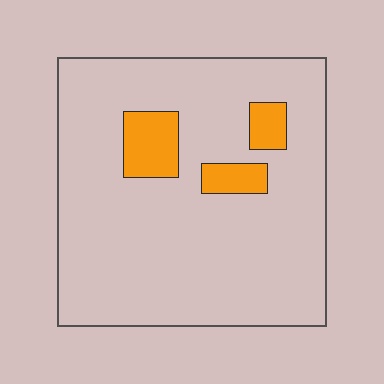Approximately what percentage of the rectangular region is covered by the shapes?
Approximately 10%.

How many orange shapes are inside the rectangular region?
3.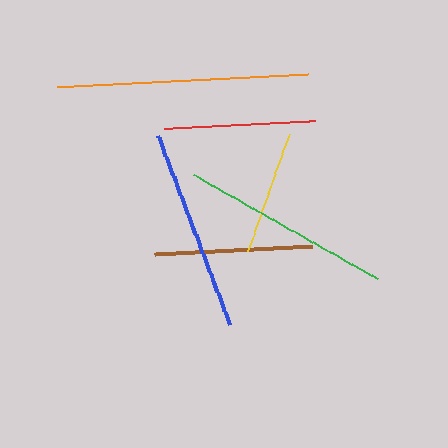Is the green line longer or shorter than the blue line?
The green line is longer than the blue line.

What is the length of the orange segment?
The orange segment is approximately 252 pixels long.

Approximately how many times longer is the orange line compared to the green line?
The orange line is approximately 1.2 times the length of the green line.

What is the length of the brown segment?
The brown segment is approximately 158 pixels long.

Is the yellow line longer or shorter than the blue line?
The blue line is longer than the yellow line.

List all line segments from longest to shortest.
From longest to shortest: orange, green, blue, brown, red, yellow.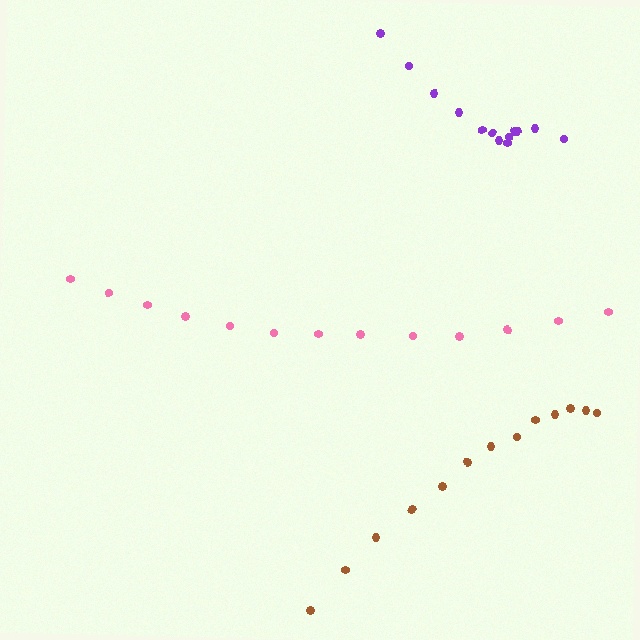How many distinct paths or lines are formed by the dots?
There are 3 distinct paths.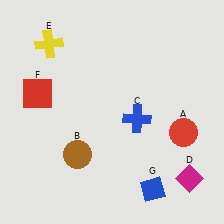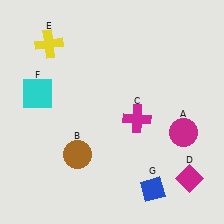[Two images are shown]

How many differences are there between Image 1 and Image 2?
There are 3 differences between the two images.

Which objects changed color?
A changed from red to magenta. C changed from blue to magenta. F changed from red to cyan.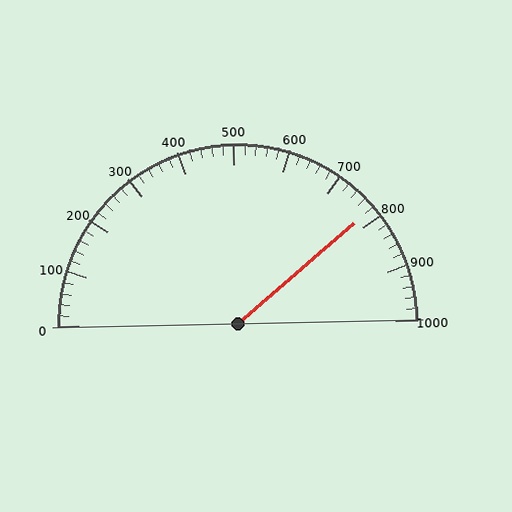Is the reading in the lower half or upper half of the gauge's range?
The reading is in the upper half of the range (0 to 1000).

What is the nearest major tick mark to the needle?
The nearest major tick mark is 800.